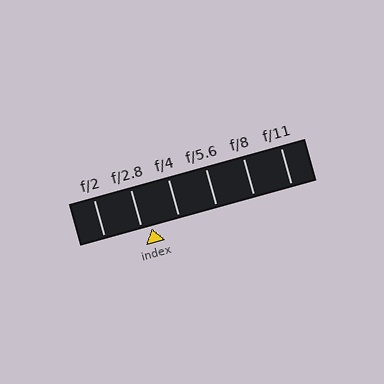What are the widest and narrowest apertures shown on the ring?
The widest aperture shown is f/2 and the narrowest is f/11.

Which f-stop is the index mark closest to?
The index mark is closest to f/2.8.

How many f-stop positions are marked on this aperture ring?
There are 6 f-stop positions marked.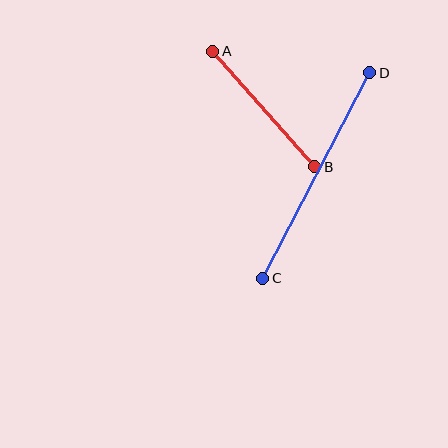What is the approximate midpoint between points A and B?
The midpoint is at approximately (264, 109) pixels.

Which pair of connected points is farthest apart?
Points C and D are farthest apart.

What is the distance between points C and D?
The distance is approximately 232 pixels.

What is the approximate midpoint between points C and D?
The midpoint is at approximately (316, 176) pixels.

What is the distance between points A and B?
The distance is approximately 154 pixels.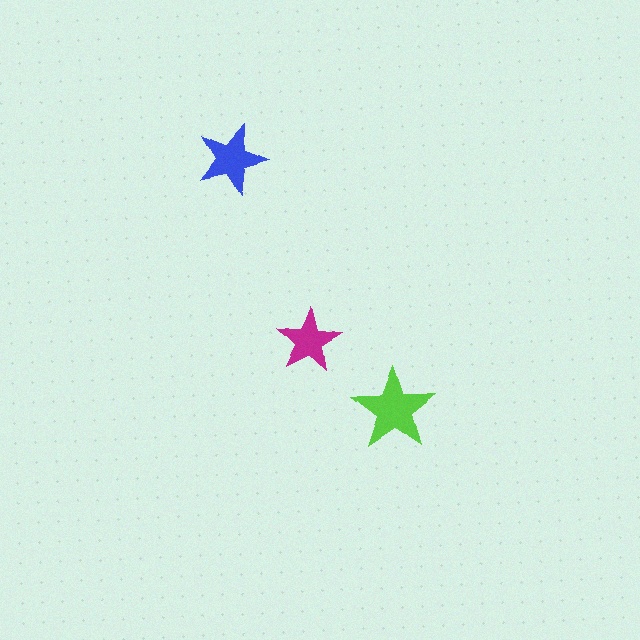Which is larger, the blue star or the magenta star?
The blue one.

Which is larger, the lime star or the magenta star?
The lime one.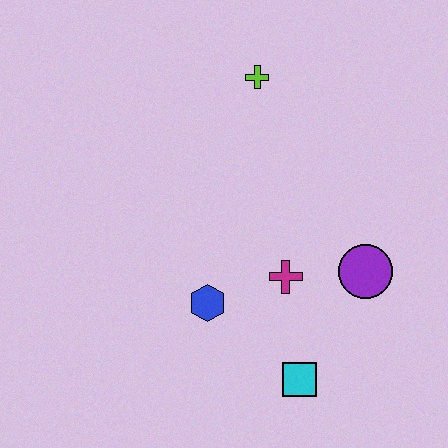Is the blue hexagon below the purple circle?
Yes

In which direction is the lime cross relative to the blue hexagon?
The lime cross is above the blue hexagon.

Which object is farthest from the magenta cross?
The lime cross is farthest from the magenta cross.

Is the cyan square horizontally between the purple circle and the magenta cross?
Yes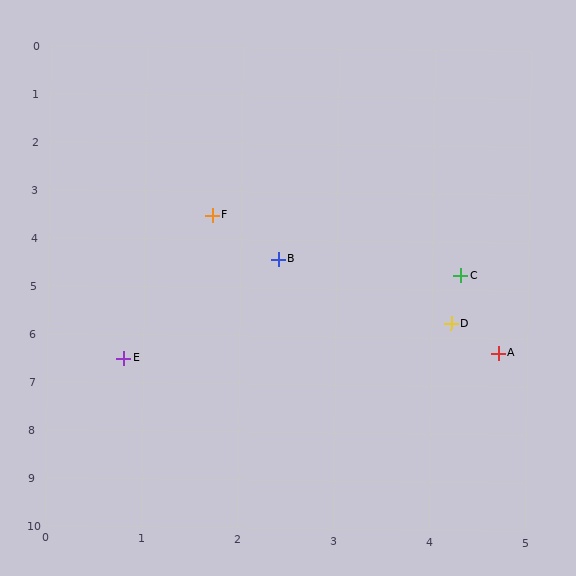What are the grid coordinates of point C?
Point C is at approximately (4.3, 4.7).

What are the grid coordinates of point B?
Point B is at approximately (2.4, 4.4).